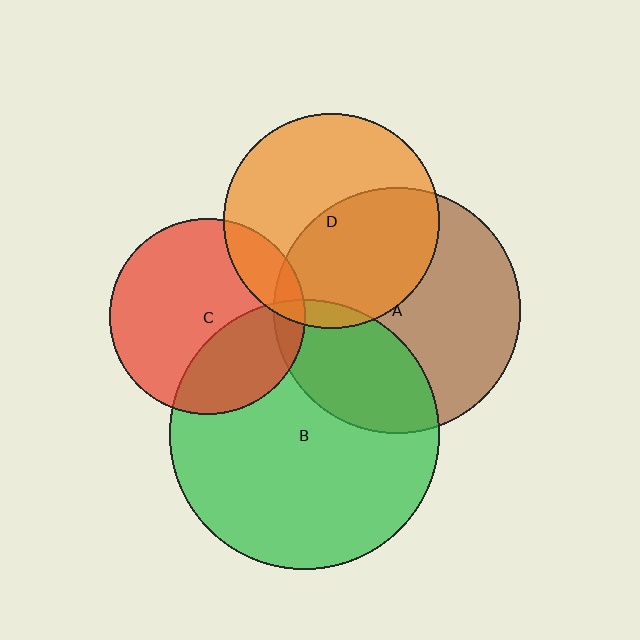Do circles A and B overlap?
Yes.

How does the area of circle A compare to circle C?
Approximately 1.6 times.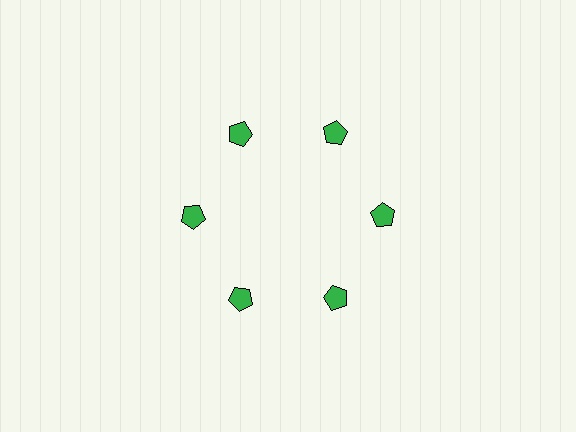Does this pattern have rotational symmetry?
Yes, this pattern has 6-fold rotational symmetry. It looks the same after rotating 60 degrees around the center.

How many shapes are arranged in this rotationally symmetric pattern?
There are 6 shapes, arranged in 6 groups of 1.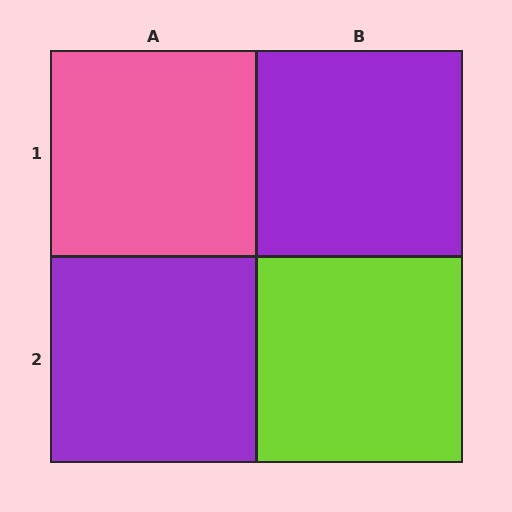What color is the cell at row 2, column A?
Purple.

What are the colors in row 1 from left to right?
Pink, purple.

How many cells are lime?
1 cell is lime.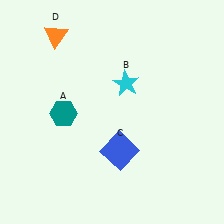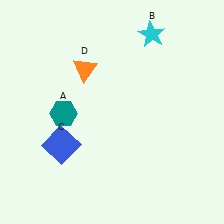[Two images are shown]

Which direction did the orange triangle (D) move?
The orange triangle (D) moved down.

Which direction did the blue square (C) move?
The blue square (C) moved left.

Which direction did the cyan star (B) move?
The cyan star (B) moved up.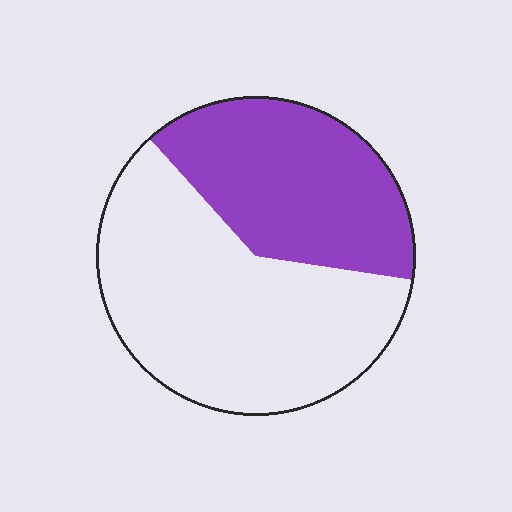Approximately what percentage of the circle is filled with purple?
Approximately 40%.